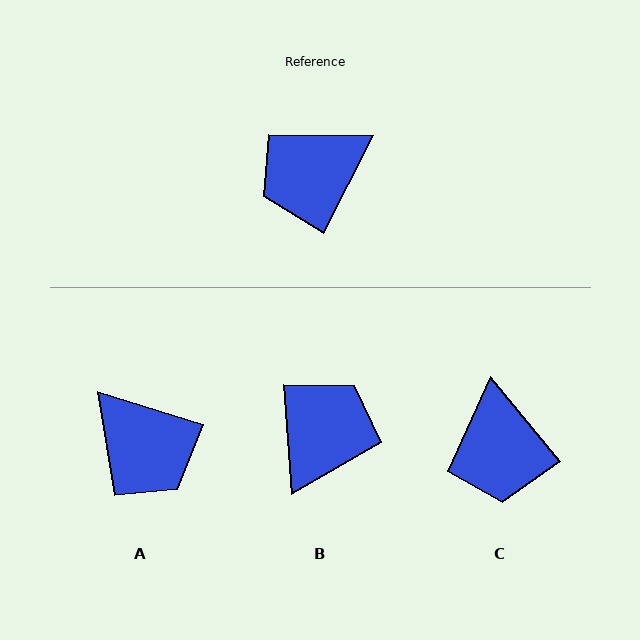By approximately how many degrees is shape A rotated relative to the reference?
Approximately 100 degrees counter-clockwise.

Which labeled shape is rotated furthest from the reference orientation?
B, about 149 degrees away.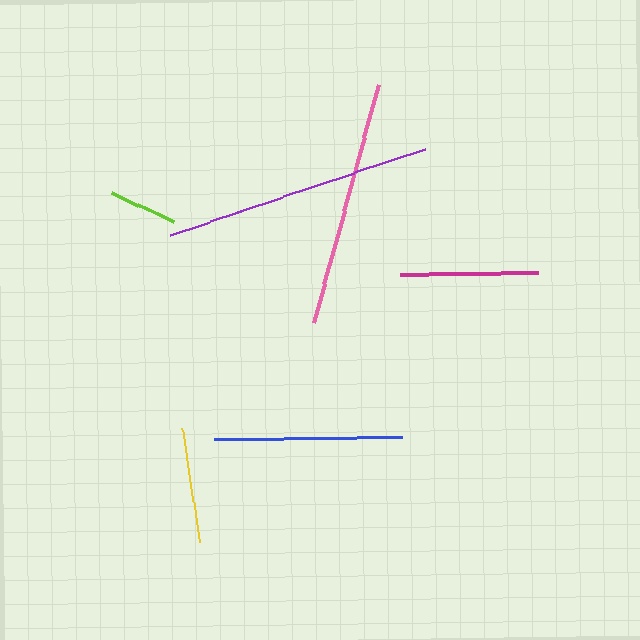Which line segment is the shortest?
The lime line is the shortest at approximately 68 pixels.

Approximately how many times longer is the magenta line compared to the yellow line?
The magenta line is approximately 1.2 times the length of the yellow line.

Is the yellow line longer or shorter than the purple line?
The purple line is longer than the yellow line.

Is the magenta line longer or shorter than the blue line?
The blue line is longer than the magenta line.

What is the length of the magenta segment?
The magenta segment is approximately 138 pixels long.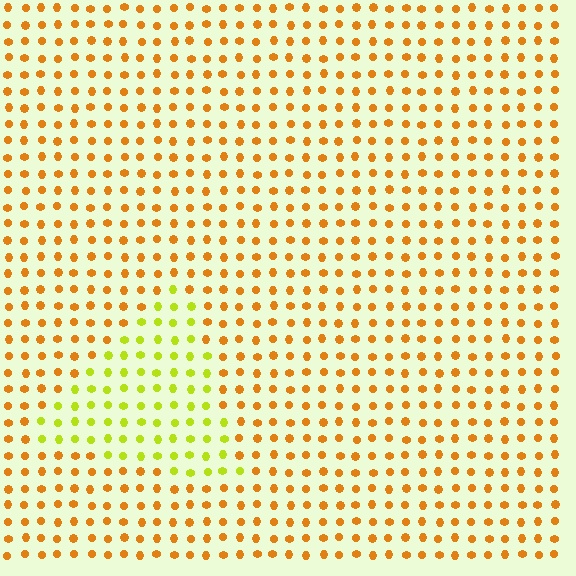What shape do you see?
I see a triangle.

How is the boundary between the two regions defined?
The boundary is defined purely by a slight shift in hue (about 42 degrees). Spacing, size, and orientation are identical on both sides.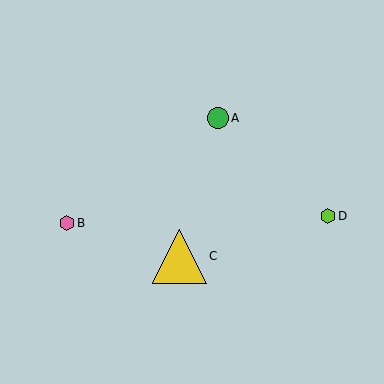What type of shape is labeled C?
Shape C is a yellow triangle.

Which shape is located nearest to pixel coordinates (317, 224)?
The lime hexagon (labeled D) at (328, 216) is nearest to that location.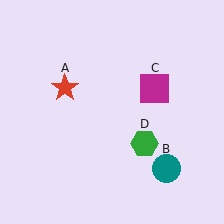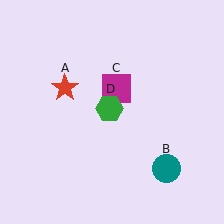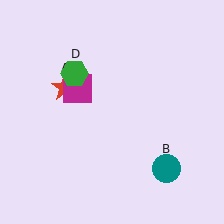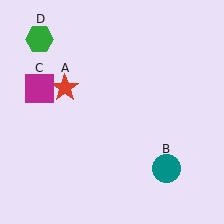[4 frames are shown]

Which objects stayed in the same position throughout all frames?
Red star (object A) and teal circle (object B) remained stationary.